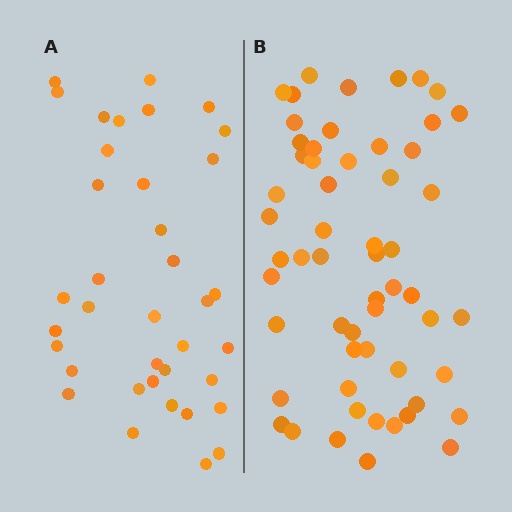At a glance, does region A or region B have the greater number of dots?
Region B (the right region) has more dots.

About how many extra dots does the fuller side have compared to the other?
Region B has approximately 20 more dots than region A.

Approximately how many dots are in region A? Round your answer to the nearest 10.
About 40 dots. (The exact count is 37, which rounds to 40.)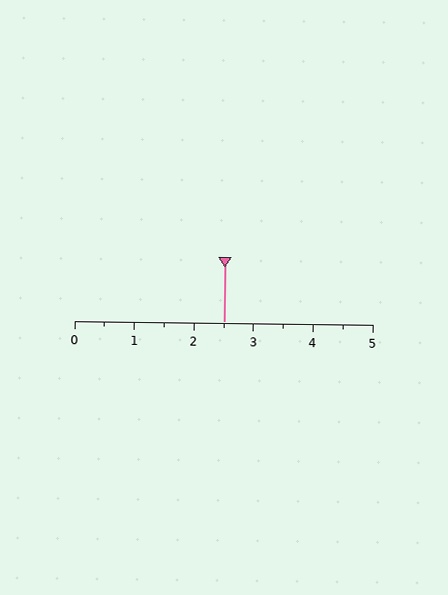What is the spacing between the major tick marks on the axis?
The major ticks are spaced 1 apart.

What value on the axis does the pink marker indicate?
The marker indicates approximately 2.5.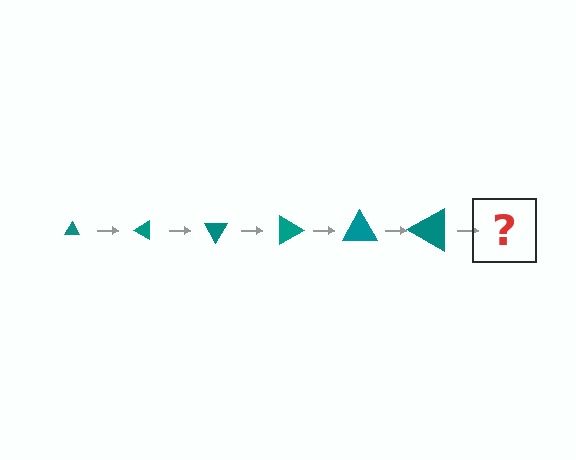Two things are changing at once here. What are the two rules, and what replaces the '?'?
The two rules are that the triangle grows larger each step and it rotates 30 degrees each step. The '?' should be a triangle, larger than the previous one and rotated 180 degrees from the start.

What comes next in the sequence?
The next element should be a triangle, larger than the previous one and rotated 180 degrees from the start.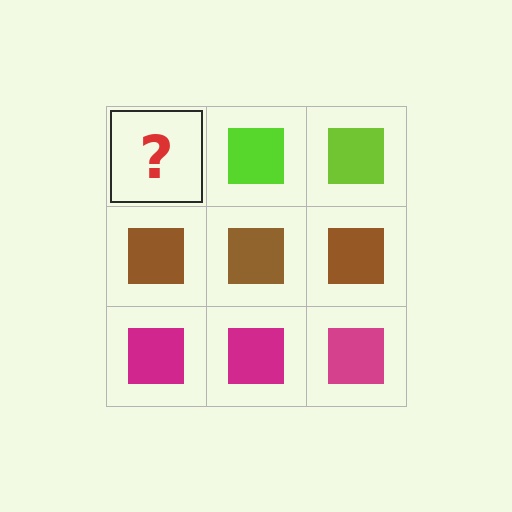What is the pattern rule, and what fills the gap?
The rule is that each row has a consistent color. The gap should be filled with a lime square.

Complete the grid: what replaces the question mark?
The question mark should be replaced with a lime square.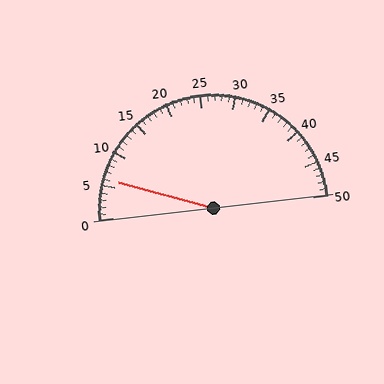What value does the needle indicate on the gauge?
The needle indicates approximately 6.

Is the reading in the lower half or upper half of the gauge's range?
The reading is in the lower half of the range (0 to 50).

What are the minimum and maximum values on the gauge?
The gauge ranges from 0 to 50.